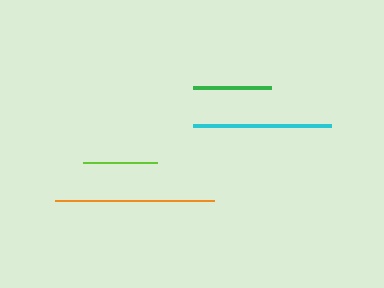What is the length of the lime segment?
The lime segment is approximately 74 pixels long.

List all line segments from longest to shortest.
From longest to shortest: orange, cyan, green, lime.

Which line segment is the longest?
The orange line is the longest at approximately 159 pixels.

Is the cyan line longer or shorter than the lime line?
The cyan line is longer than the lime line.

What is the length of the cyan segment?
The cyan segment is approximately 138 pixels long.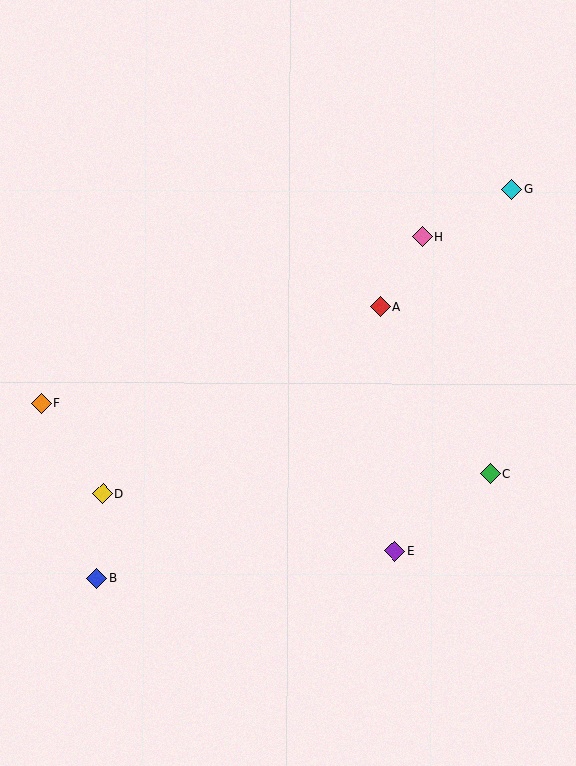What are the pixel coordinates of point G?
Point G is at (511, 189).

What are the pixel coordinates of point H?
Point H is at (422, 236).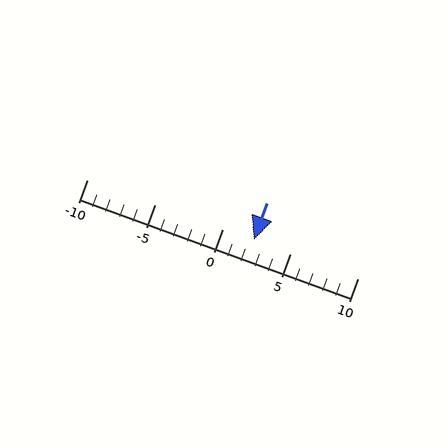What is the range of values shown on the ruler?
The ruler shows values from -10 to 10.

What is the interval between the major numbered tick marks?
The major tick marks are spaced 5 units apart.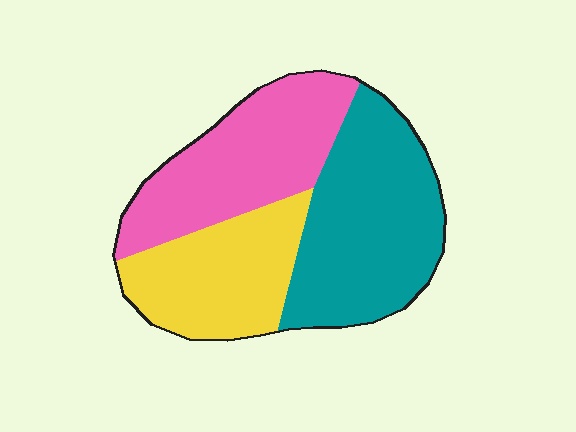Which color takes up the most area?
Teal, at roughly 40%.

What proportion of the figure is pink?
Pink takes up between a quarter and a half of the figure.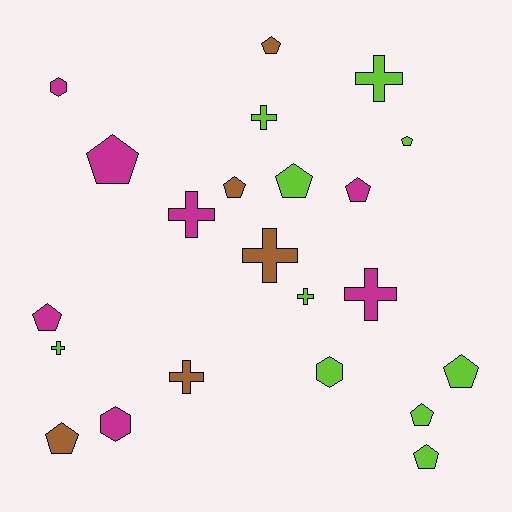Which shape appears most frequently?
Pentagon, with 11 objects.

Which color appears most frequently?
Lime, with 10 objects.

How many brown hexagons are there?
There are no brown hexagons.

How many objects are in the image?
There are 22 objects.